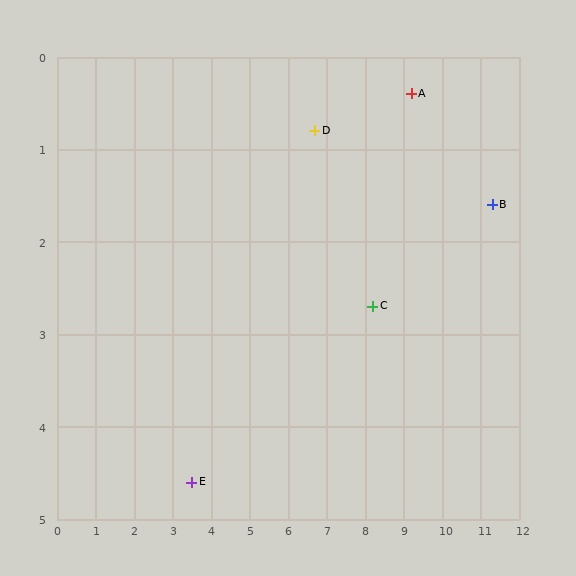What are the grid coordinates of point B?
Point B is at approximately (11.3, 1.6).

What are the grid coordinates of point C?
Point C is at approximately (8.2, 2.7).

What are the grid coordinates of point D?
Point D is at approximately (6.7, 0.8).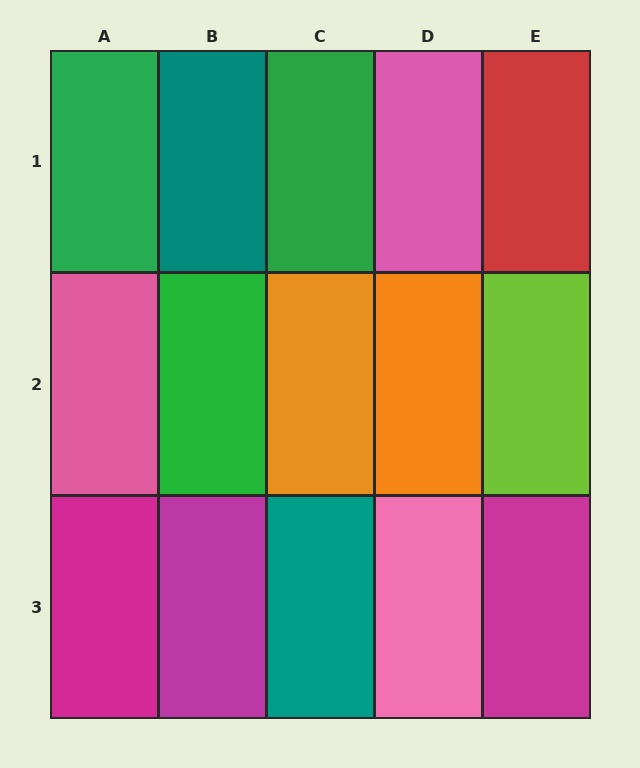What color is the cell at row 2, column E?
Lime.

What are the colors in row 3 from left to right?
Magenta, magenta, teal, pink, magenta.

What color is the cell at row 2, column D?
Orange.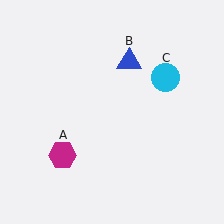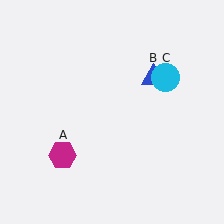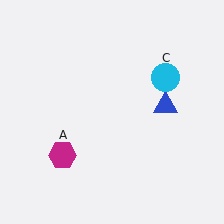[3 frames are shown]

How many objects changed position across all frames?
1 object changed position: blue triangle (object B).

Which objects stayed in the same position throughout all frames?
Magenta hexagon (object A) and cyan circle (object C) remained stationary.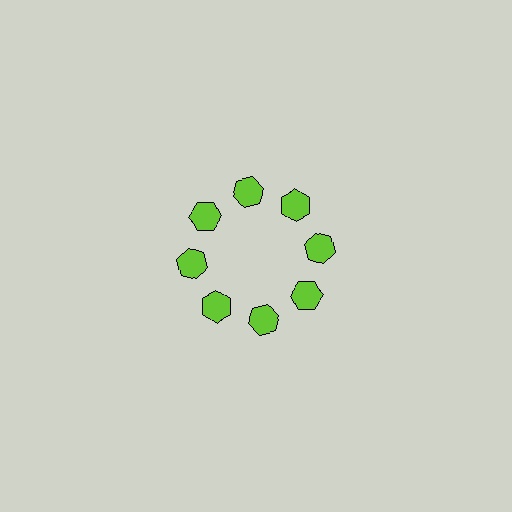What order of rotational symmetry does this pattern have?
This pattern has 8-fold rotational symmetry.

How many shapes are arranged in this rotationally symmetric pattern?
There are 8 shapes, arranged in 8 groups of 1.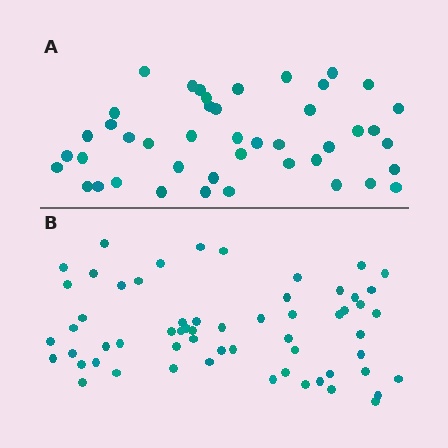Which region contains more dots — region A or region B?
Region B (the bottom region) has more dots.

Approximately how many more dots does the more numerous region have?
Region B has approximately 15 more dots than region A.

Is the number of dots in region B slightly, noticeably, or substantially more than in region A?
Region B has noticeably more, but not dramatically so. The ratio is roughly 1.4 to 1.